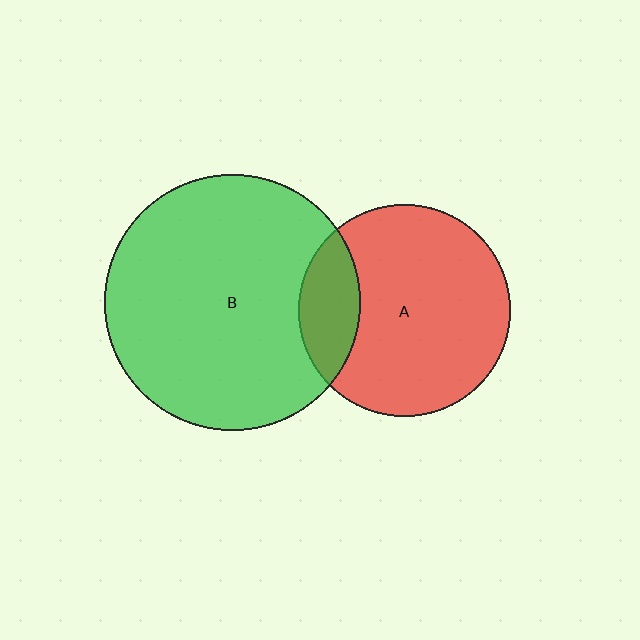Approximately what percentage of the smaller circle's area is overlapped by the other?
Approximately 20%.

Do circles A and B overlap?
Yes.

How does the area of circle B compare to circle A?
Approximately 1.5 times.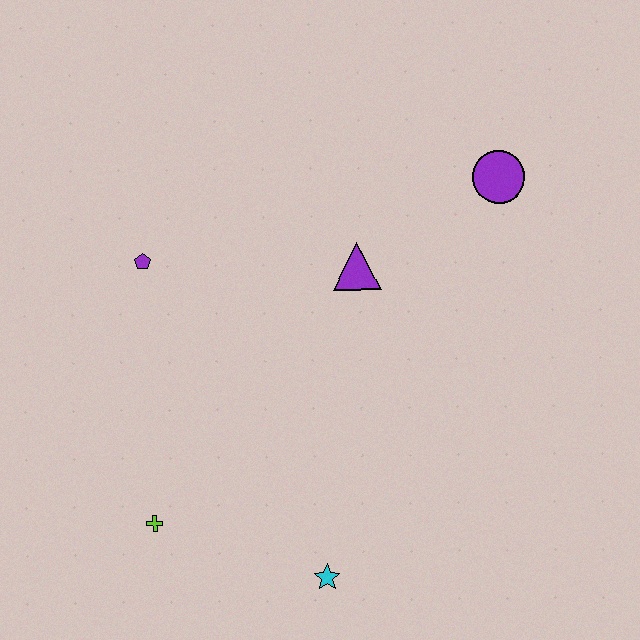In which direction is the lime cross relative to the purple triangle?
The lime cross is below the purple triangle.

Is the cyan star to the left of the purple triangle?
Yes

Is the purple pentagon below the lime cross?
No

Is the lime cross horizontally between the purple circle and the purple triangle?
No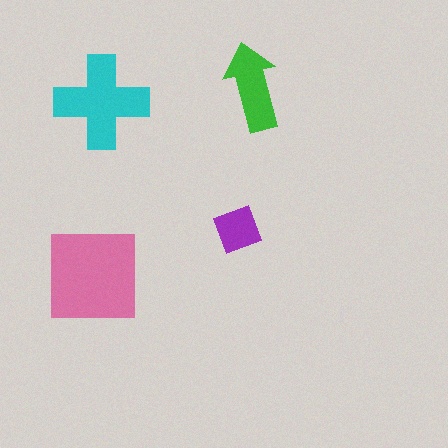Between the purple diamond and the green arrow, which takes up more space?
The green arrow.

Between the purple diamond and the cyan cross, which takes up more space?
The cyan cross.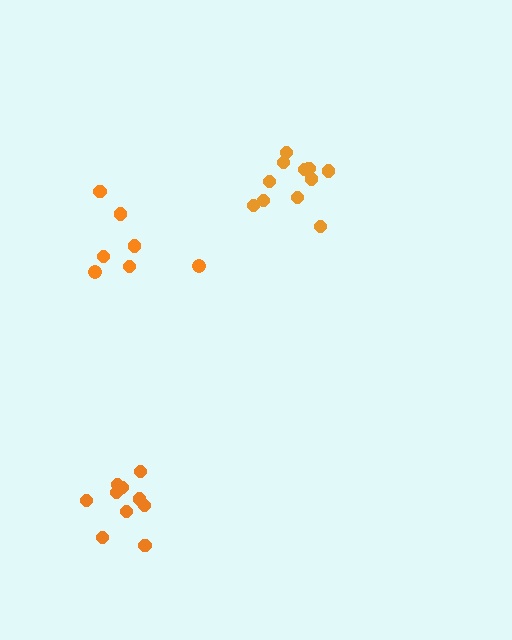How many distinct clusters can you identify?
There are 3 distinct clusters.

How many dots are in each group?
Group 1: 11 dots, Group 2: 10 dots, Group 3: 7 dots (28 total).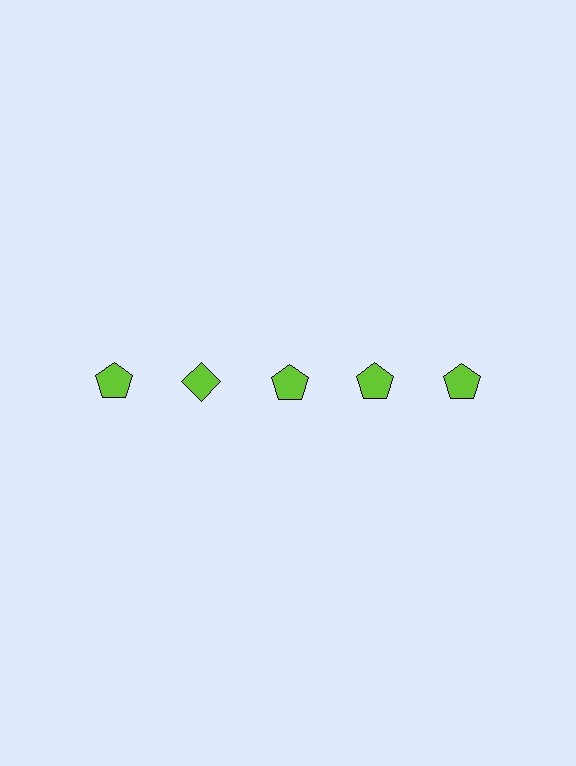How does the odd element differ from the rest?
It has a different shape: diamond instead of pentagon.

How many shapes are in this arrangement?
There are 5 shapes arranged in a grid pattern.